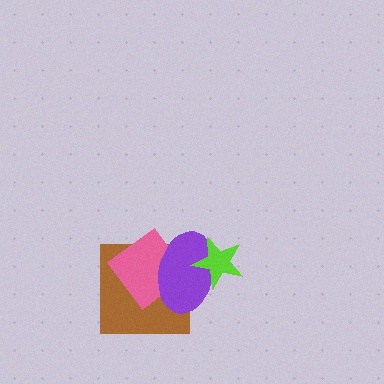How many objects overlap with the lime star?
1 object overlaps with the lime star.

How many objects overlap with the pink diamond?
2 objects overlap with the pink diamond.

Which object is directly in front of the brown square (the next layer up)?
The pink diamond is directly in front of the brown square.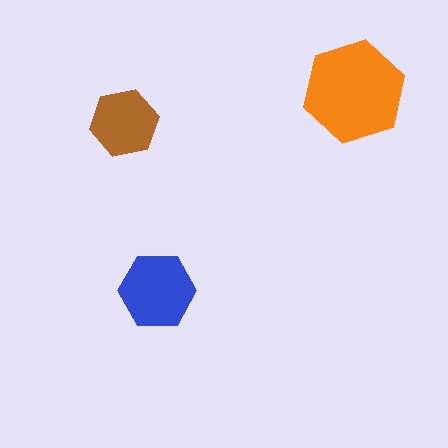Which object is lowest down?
The blue hexagon is bottommost.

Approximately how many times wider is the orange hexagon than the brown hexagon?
About 1.5 times wider.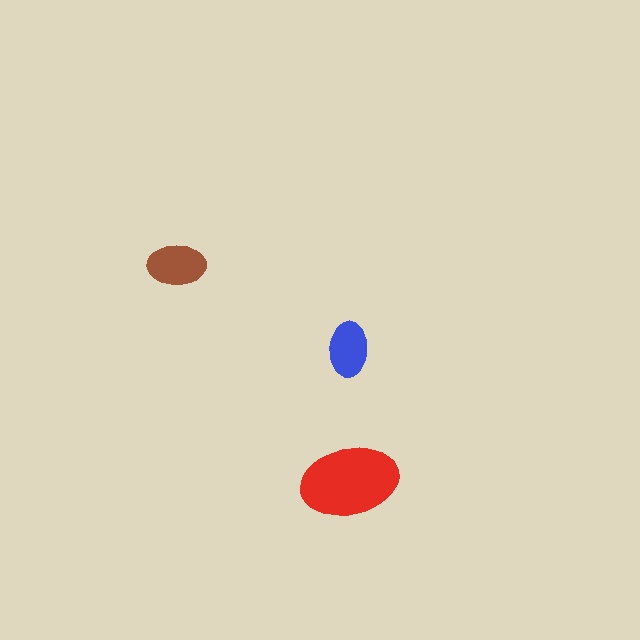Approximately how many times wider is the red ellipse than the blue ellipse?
About 2 times wider.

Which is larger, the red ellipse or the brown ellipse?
The red one.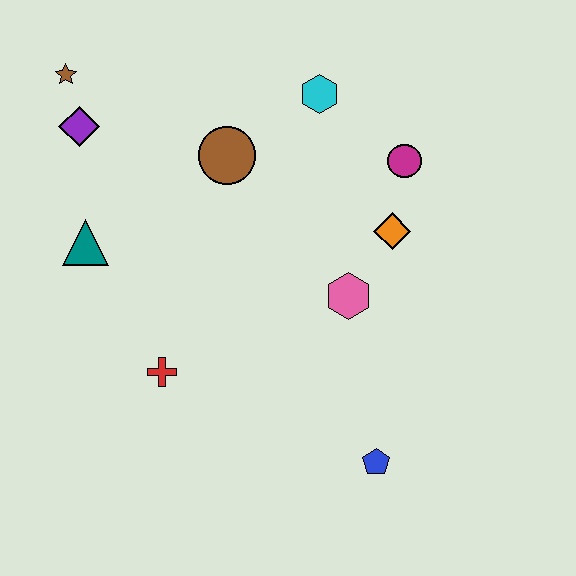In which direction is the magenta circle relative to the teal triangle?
The magenta circle is to the right of the teal triangle.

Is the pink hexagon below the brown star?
Yes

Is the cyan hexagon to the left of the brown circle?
No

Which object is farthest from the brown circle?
The blue pentagon is farthest from the brown circle.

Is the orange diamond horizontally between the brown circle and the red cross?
No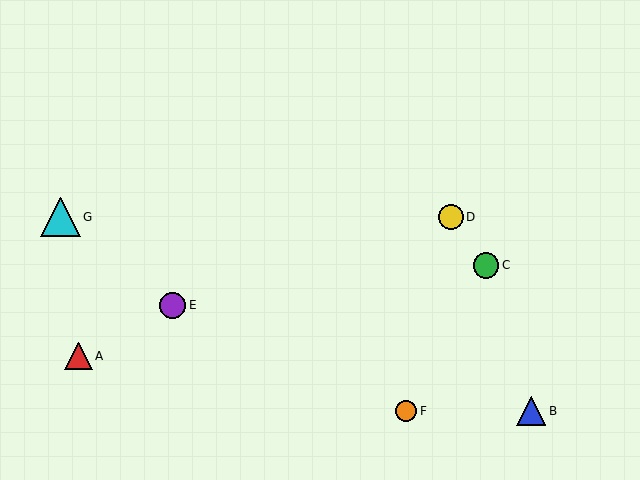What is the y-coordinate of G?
Object G is at y≈217.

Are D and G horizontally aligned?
Yes, both are at y≈217.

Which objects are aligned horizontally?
Objects D, G are aligned horizontally.